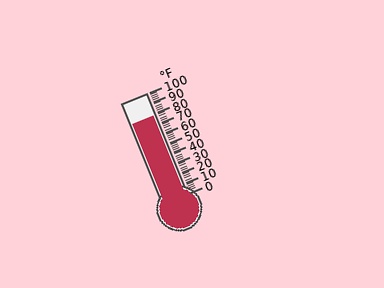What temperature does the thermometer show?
The thermometer shows approximately 78°F.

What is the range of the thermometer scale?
The thermometer scale ranges from 0°F to 100°F.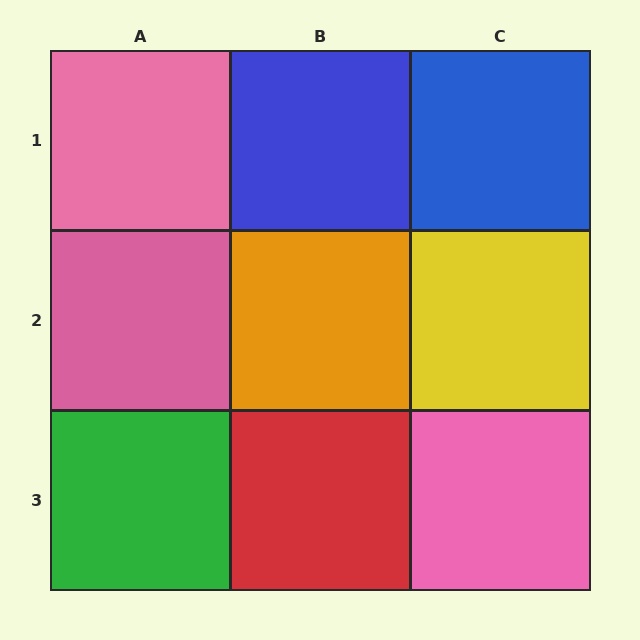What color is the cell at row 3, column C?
Pink.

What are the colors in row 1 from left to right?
Pink, blue, blue.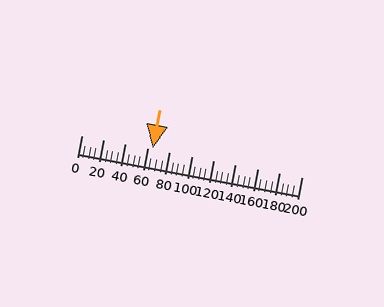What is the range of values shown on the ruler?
The ruler shows values from 0 to 200.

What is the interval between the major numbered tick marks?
The major tick marks are spaced 20 units apart.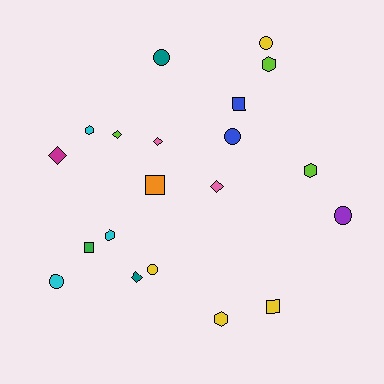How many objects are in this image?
There are 20 objects.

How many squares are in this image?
There are 4 squares.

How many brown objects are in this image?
There are no brown objects.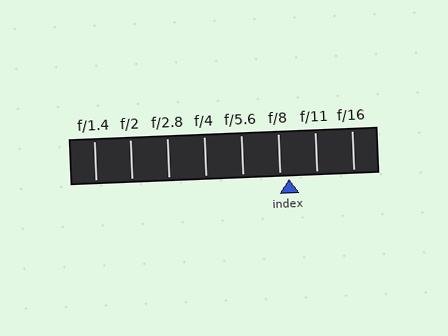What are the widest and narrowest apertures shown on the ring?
The widest aperture shown is f/1.4 and the narrowest is f/16.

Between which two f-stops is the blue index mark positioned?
The index mark is between f/8 and f/11.